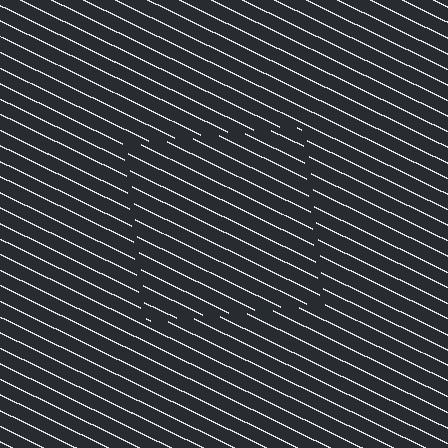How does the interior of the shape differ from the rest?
The interior of the shape contains the same grating, shifted by half a period — the contour is defined by the phase discontinuity where line-ends from the inner and outer gratings abut.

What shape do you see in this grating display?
An illusory square. The interior of the shape contains the same grating, shifted by half a period — the contour is defined by the phase discontinuity where line-ends from the inner and outer gratings abut.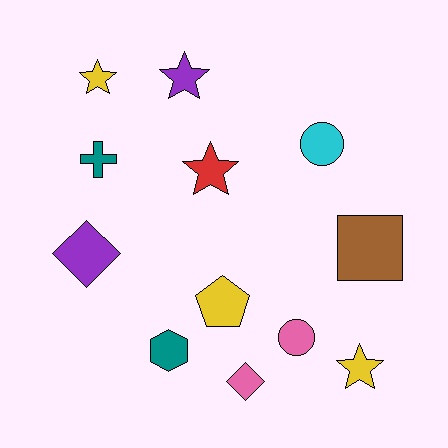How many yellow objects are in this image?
There are 3 yellow objects.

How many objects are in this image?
There are 12 objects.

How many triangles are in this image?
There are no triangles.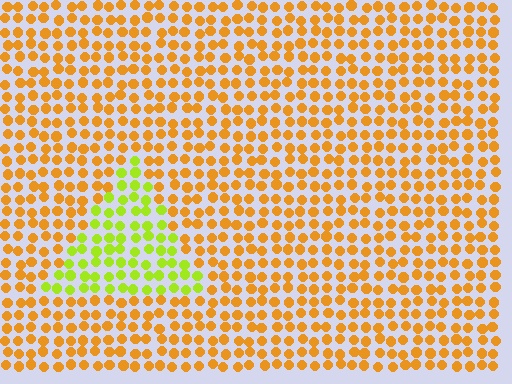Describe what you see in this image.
The image is filled with small orange elements in a uniform arrangement. A triangle-shaped region is visible where the elements are tinted to a slightly different hue, forming a subtle color boundary.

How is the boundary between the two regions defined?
The boundary is defined purely by a slight shift in hue (about 46 degrees). Spacing, size, and orientation are identical on both sides.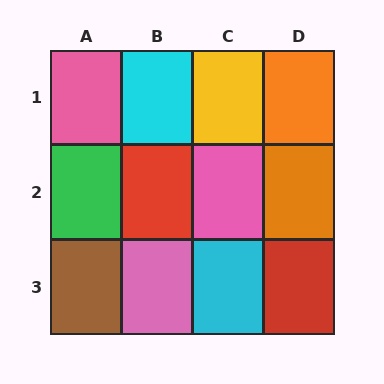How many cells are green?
1 cell is green.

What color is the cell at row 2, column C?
Pink.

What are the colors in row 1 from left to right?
Pink, cyan, yellow, orange.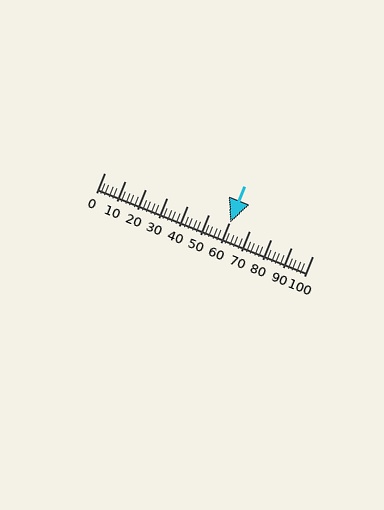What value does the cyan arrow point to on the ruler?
The cyan arrow points to approximately 60.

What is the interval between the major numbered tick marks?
The major tick marks are spaced 10 units apart.